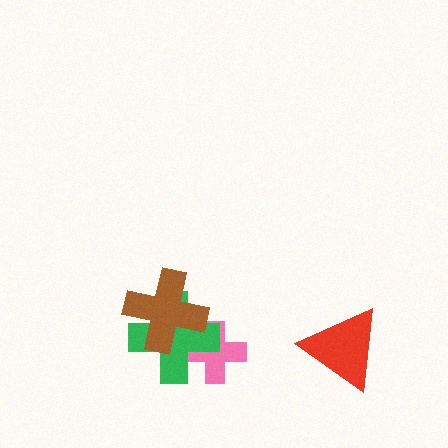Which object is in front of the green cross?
The brown cross is in front of the green cross.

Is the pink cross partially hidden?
Yes, it is partially covered by another shape.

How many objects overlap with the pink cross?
2 objects overlap with the pink cross.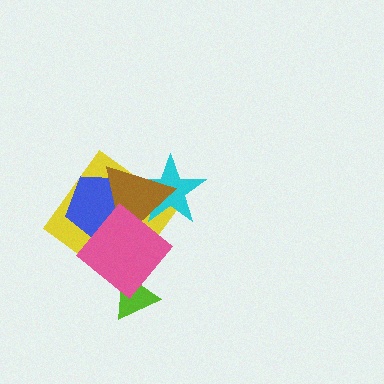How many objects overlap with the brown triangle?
4 objects overlap with the brown triangle.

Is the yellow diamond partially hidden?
Yes, it is partially covered by another shape.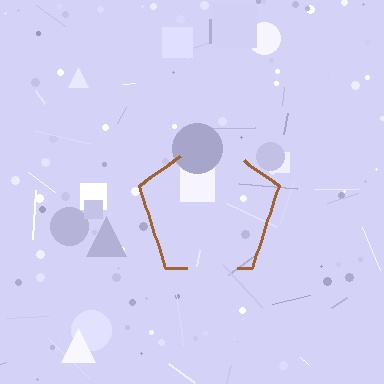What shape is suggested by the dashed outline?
The dashed outline suggests a pentagon.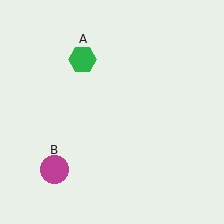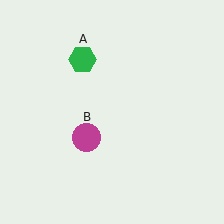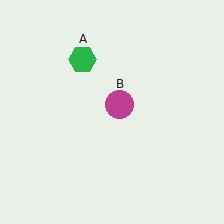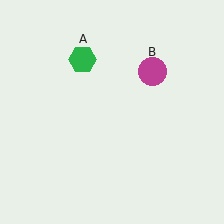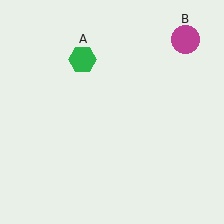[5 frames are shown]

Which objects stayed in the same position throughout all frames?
Green hexagon (object A) remained stationary.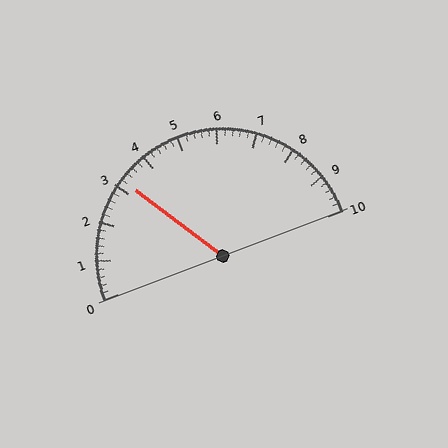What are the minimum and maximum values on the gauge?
The gauge ranges from 0 to 10.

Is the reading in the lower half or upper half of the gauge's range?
The reading is in the lower half of the range (0 to 10).